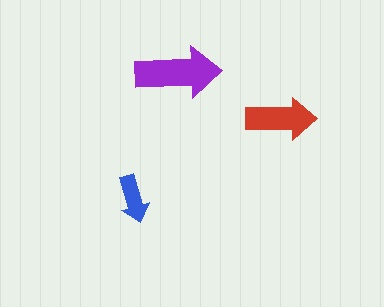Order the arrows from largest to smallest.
the purple one, the red one, the blue one.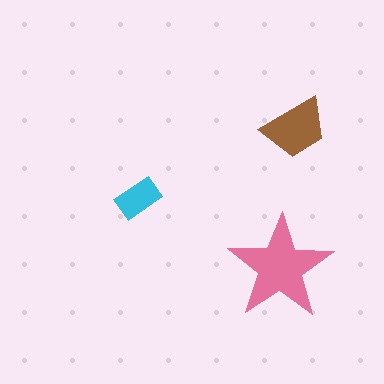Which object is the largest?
The pink star.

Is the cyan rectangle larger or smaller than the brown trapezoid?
Smaller.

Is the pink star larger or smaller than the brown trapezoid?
Larger.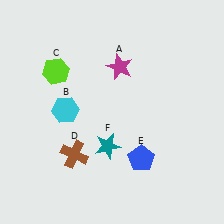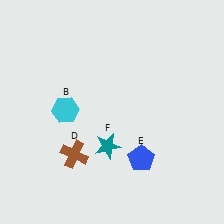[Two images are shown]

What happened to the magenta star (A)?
The magenta star (A) was removed in Image 2. It was in the top-right area of Image 1.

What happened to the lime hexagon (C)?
The lime hexagon (C) was removed in Image 2. It was in the top-left area of Image 1.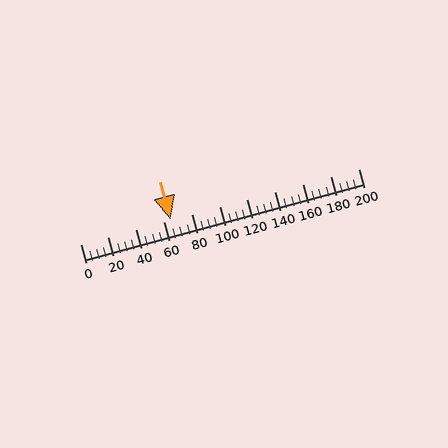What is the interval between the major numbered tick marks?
The major tick marks are spaced 20 units apart.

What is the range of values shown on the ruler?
The ruler shows values from 0 to 200.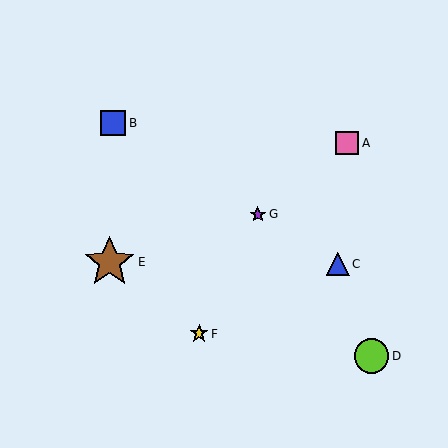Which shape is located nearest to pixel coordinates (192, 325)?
The yellow star (labeled F) at (199, 334) is nearest to that location.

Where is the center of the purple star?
The center of the purple star is at (258, 214).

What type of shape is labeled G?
Shape G is a purple star.